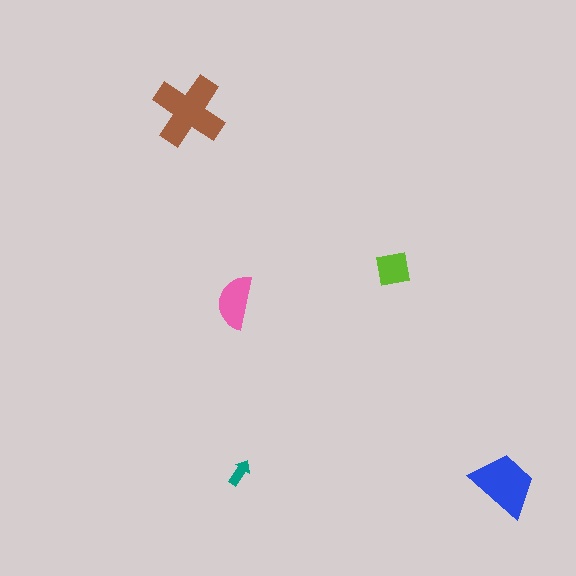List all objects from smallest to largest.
The teal arrow, the lime square, the pink semicircle, the blue trapezoid, the brown cross.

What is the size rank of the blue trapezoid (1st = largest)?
2nd.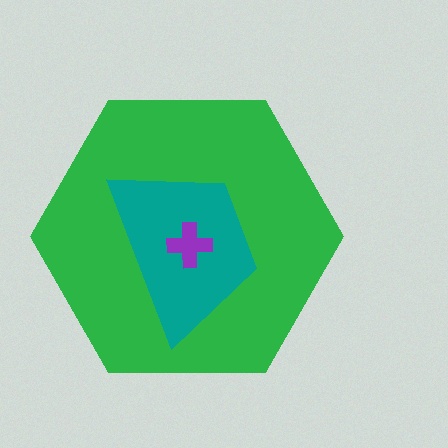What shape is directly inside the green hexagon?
The teal trapezoid.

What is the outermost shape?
The green hexagon.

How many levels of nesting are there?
3.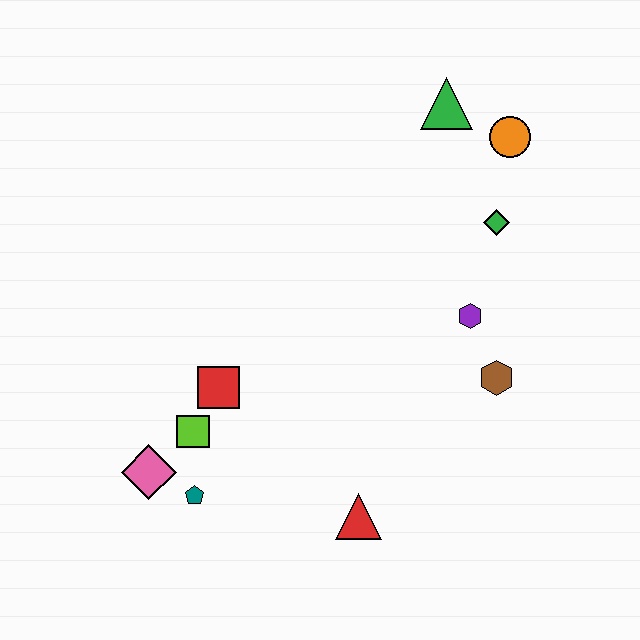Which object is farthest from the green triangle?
The pink diamond is farthest from the green triangle.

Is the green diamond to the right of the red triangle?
Yes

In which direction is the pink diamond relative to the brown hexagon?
The pink diamond is to the left of the brown hexagon.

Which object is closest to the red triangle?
The teal pentagon is closest to the red triangle.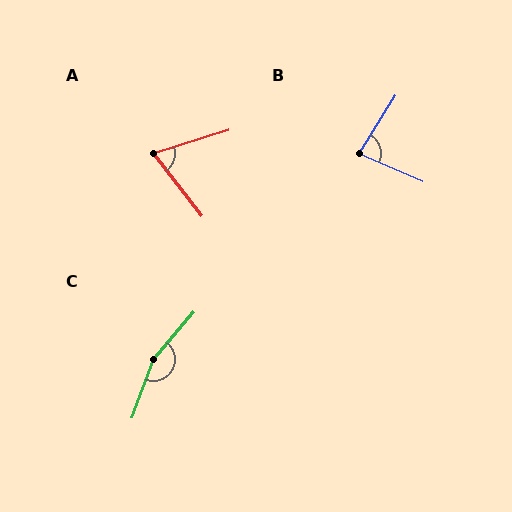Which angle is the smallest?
A, at approximately 70 degrees.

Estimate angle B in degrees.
Approximately 82 degrees.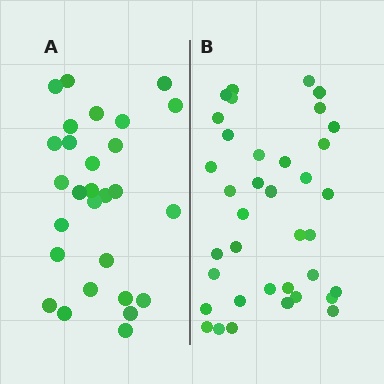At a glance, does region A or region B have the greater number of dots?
Region B (the right region) has more dots.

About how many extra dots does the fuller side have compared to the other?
Region B has roughly 8 or so more dots than region A.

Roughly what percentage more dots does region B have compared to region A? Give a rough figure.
About 30% more.